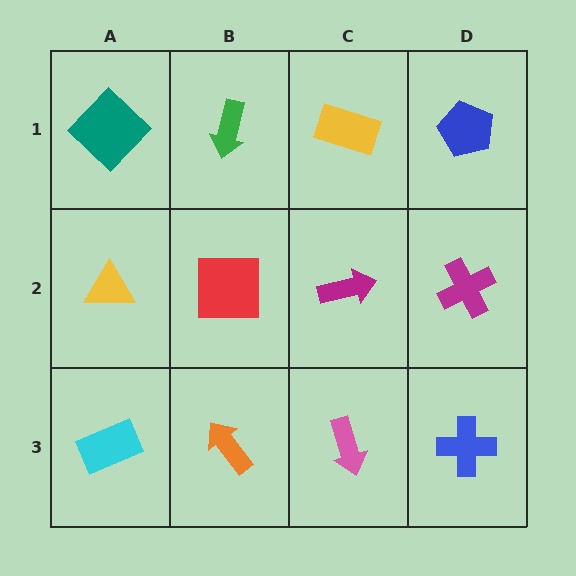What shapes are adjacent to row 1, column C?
A magenta arrow (row 2, column C), a green arrow (row 1, column B), a blue pentagon (row 1, column D).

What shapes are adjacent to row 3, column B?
A red square (row 2, column B), a cyan rectangle (row 3, column A), a pink arrow (row 3, column C).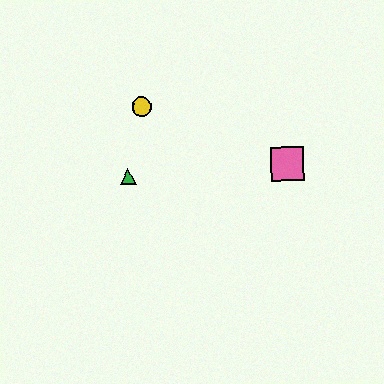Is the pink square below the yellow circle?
Yes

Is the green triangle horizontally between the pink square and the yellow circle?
No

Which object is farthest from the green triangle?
The pink square is farthest from the green triangle.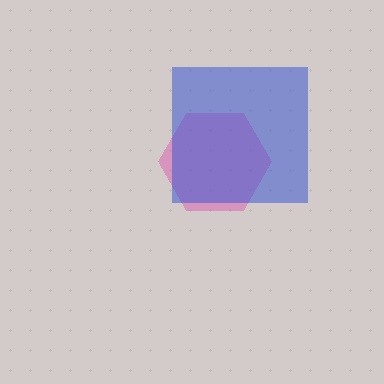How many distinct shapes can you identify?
There are 2 distinct shapes: a pink hexagon, a blue square.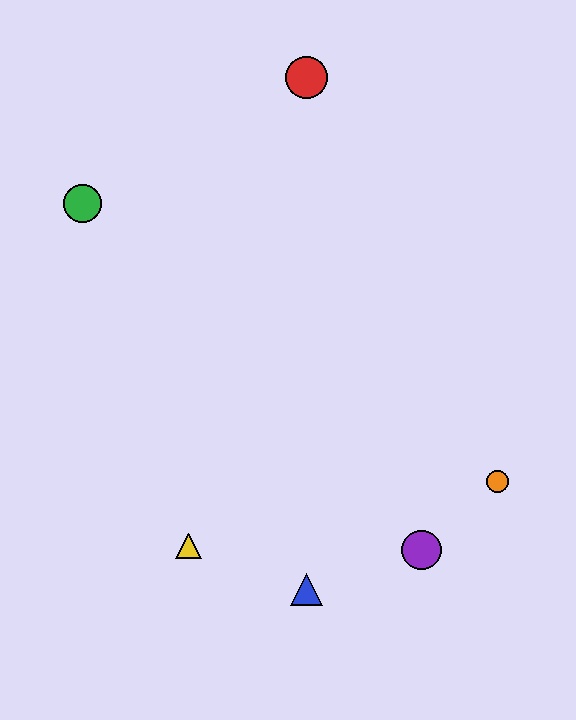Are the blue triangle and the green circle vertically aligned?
No, the blue triangle is at x≈306 and the green circle is at x≈83.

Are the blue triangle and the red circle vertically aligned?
Yes, both are at x≈306.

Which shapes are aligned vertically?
The red circle, the blue triangle are aligned vertically.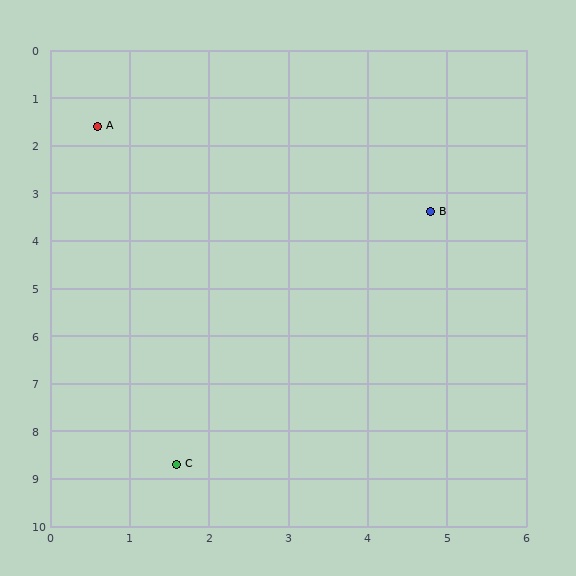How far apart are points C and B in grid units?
Points C and B are about 6.2 grid units apart.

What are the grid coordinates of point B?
Point B is at approximately (4.8, 3.4).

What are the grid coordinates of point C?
Point C is at approximately (1.6, 8.7).